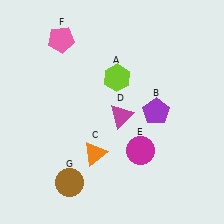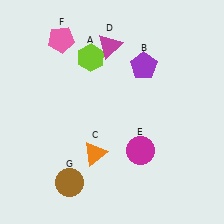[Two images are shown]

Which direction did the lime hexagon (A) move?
The lime hexagon (A) moved left.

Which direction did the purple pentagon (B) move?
The purple pentagon (B) moved up.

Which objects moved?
The objects that moved are: the lime hexagon (A), the purple pentagon (B), the magenta triangle (D).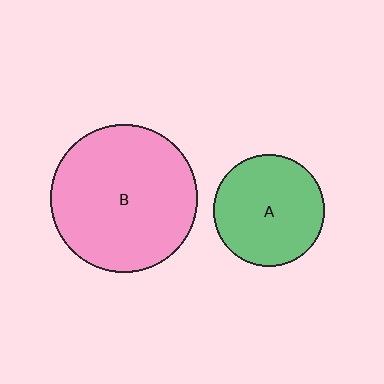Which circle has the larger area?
Circle B (pink).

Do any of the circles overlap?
No, none of the circles overlap.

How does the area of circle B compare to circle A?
Approximately 1.7 times.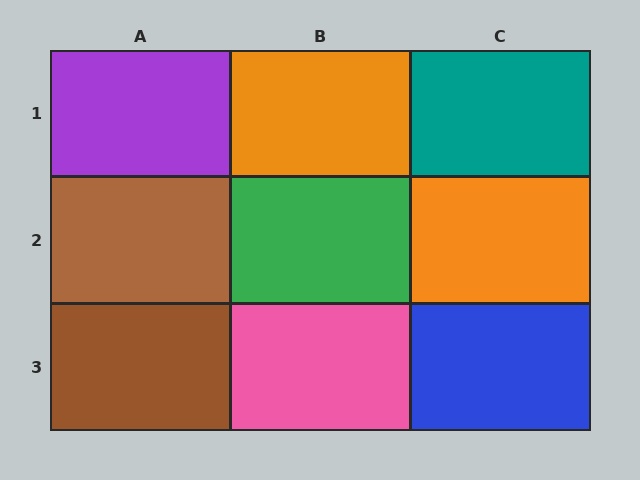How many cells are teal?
1 cell is teal.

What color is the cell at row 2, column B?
Green.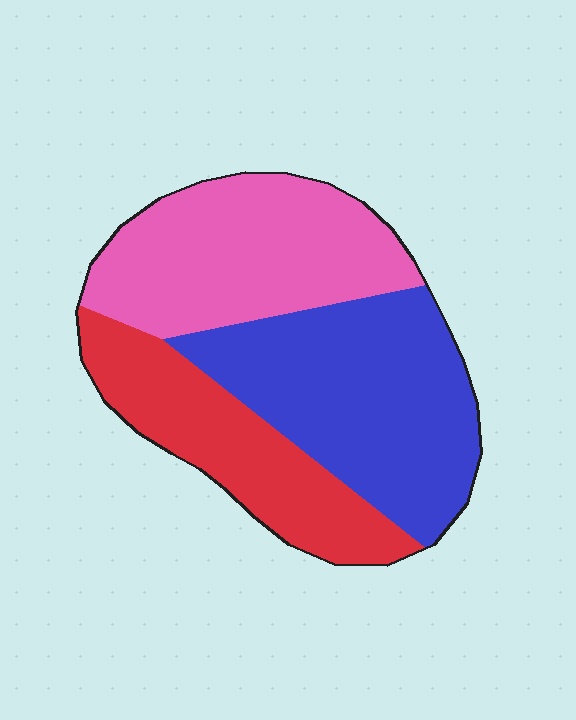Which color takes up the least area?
Red, at roughly 25%.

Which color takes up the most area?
Blue, at roughly 40%.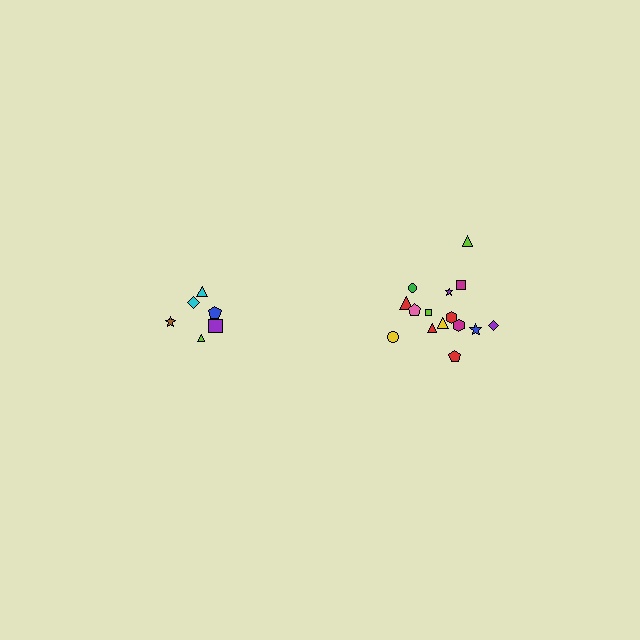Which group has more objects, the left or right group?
The right group.